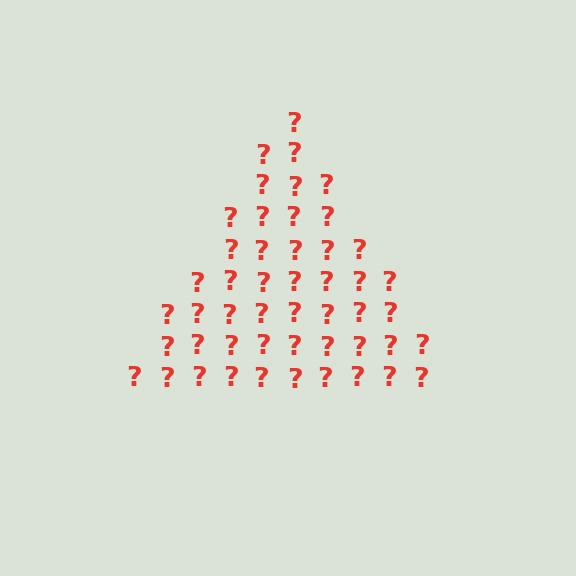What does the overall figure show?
The overall figure shows a triangle.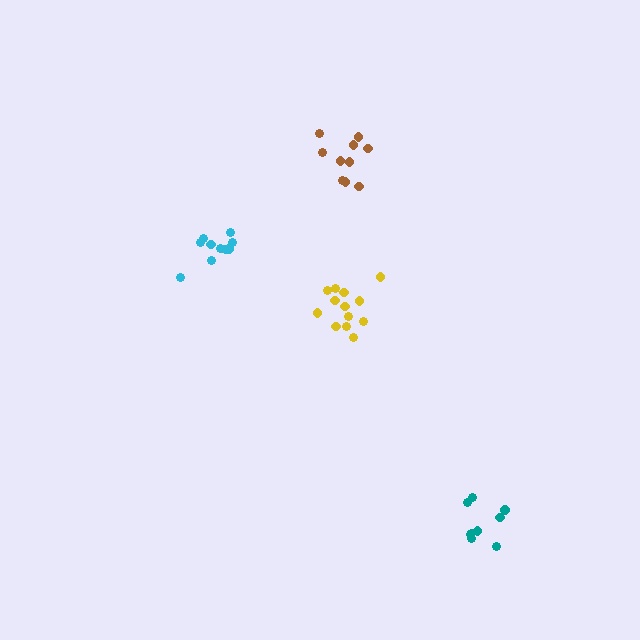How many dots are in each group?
Group 1: 13 dots, Group 2: 9 dots, Group 3: 10 dots, Group 4: 10 dots (42 total).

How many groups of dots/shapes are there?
There are 4 groups.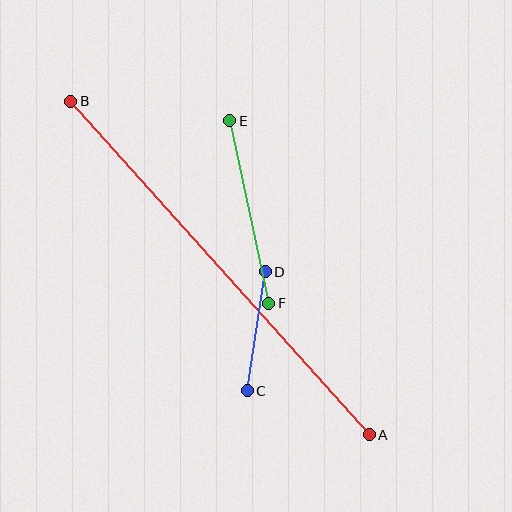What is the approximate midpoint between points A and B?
The midpoint is at approximately (220, 268) pixels.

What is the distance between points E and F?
The distance is approximately 187 pixels.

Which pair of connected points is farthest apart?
Points A and B are farthest apart.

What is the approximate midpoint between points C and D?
The midpoint is at approximately (256, 331) pixels.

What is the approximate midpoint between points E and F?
The midpoint is at approximately (249, 212) pixels.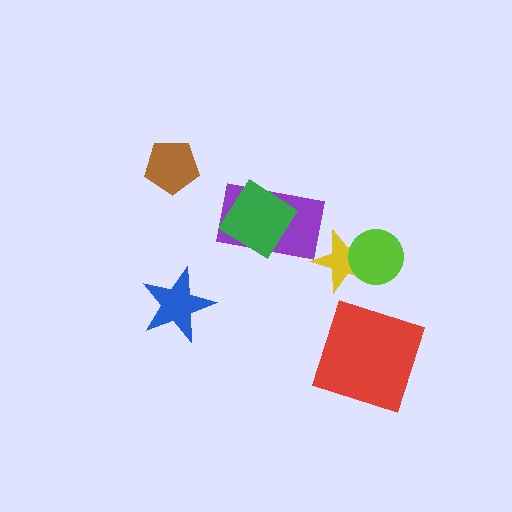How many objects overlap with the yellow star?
1 object overlaps with the yellow star.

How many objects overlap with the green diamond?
1 object overlaps with the green diamond.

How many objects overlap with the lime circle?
1 object overlaps with the lime circle.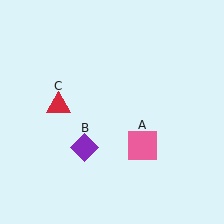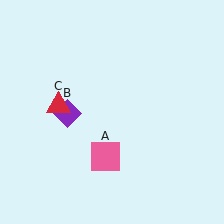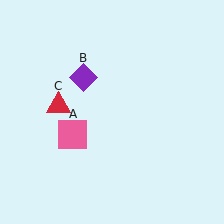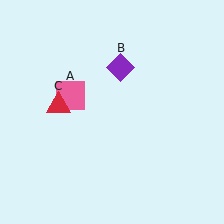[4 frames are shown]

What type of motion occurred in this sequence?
The pink square (object A), purple diamond (object B) rotated clockwise around the center of the scene.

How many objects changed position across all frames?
2 objects changed position: pink square (object A), purple diamond (object B).